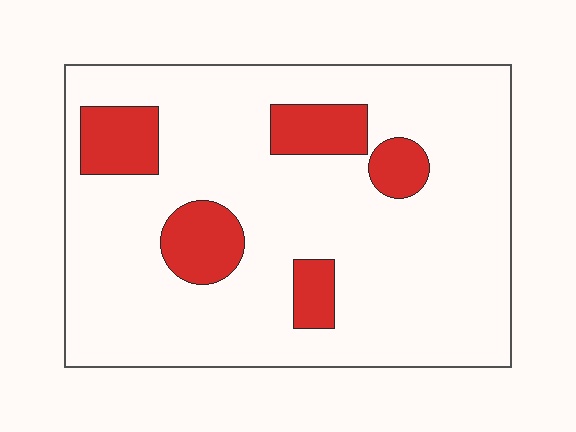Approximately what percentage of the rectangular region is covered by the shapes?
Approximately 15%.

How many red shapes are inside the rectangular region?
5.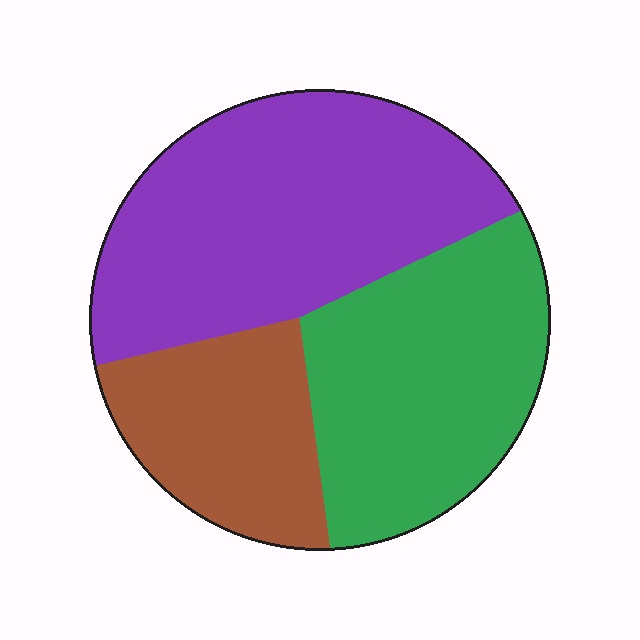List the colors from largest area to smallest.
From largest to smallest: purple, green, brown.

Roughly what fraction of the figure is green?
Green covers around 35% of the figure.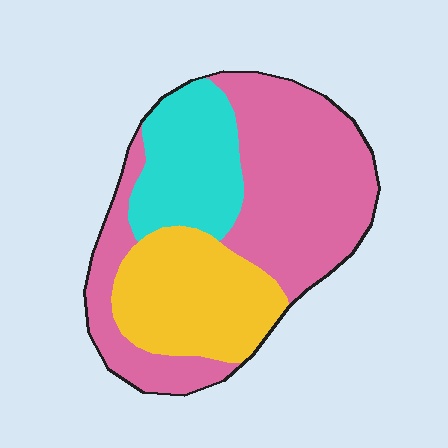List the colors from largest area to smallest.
From largest to smallest: pink, yellow, cyan.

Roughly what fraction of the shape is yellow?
Yellow covers about 25% of the shape.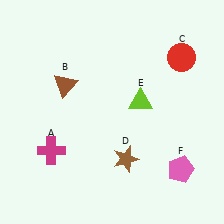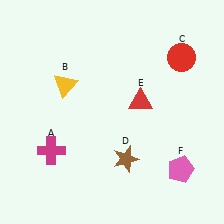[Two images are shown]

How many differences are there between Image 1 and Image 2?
There are 2 differences between the two images.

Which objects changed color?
B changed from brown to yellow. E changed from lime to red.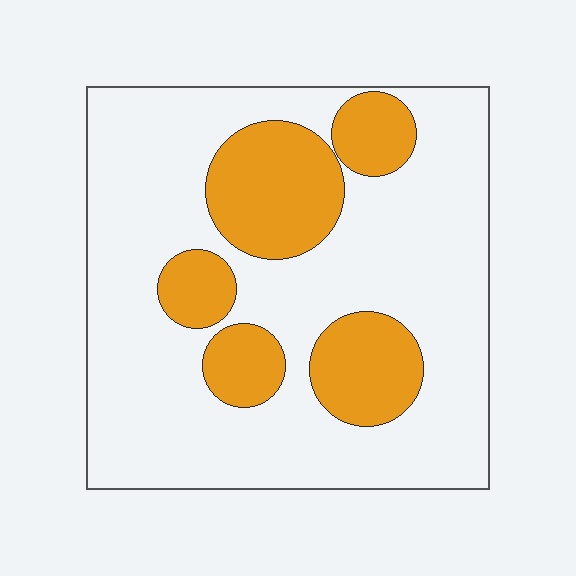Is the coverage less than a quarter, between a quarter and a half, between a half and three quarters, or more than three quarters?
Between a quarter and a half.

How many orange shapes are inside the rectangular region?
5.